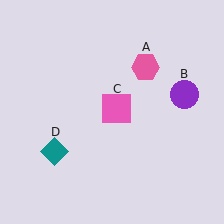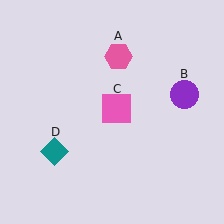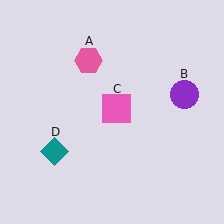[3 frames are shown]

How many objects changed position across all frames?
1 object changed position: pink hexagon (object A).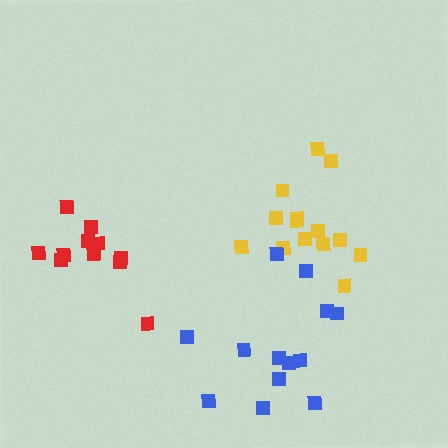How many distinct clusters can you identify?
There are 3 distinct clusters.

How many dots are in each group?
Group 1: 14 dots, Group 2: 11 dots, Group 3: 13 dots (38 total).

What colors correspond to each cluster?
The clusters are colored: yellow, red, blue.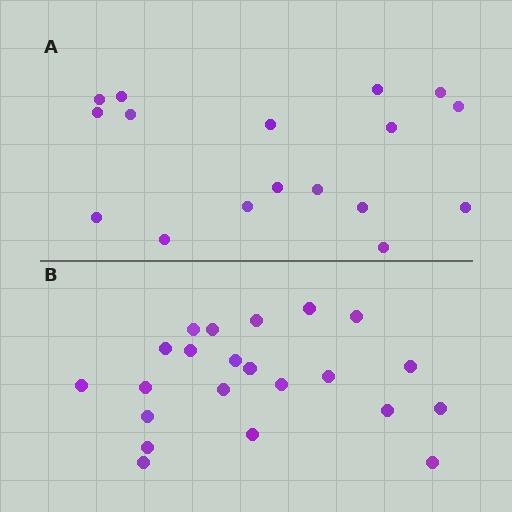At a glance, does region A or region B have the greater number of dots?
Region B (the bottom region) has more dots.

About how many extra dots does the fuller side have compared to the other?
Region B has about 5 more dots than region A.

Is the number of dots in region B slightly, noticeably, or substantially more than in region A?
Region B has noticeably more, but not dramatically so. The ratio is roughly 1.3 to 1.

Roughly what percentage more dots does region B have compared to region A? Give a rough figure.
About 30% more.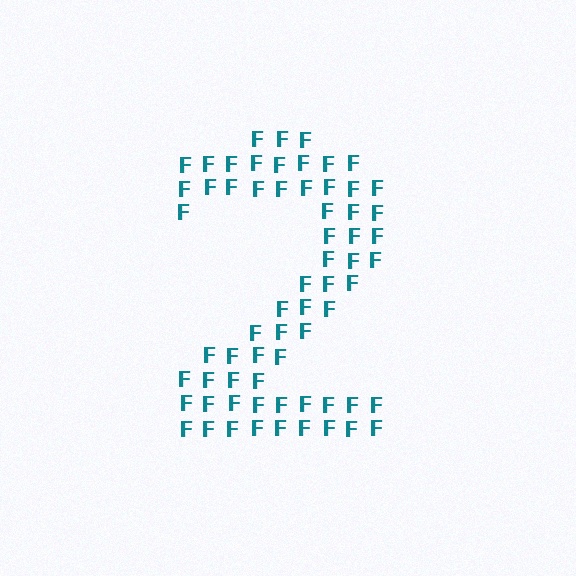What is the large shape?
The large shape is the digit 2.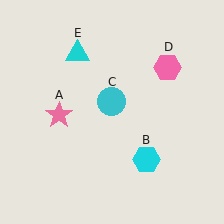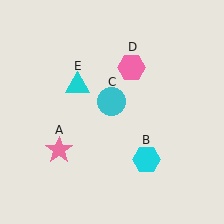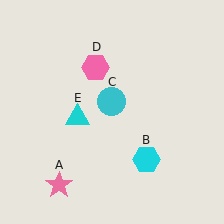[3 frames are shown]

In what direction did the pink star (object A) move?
The pink star (object A) moved down.